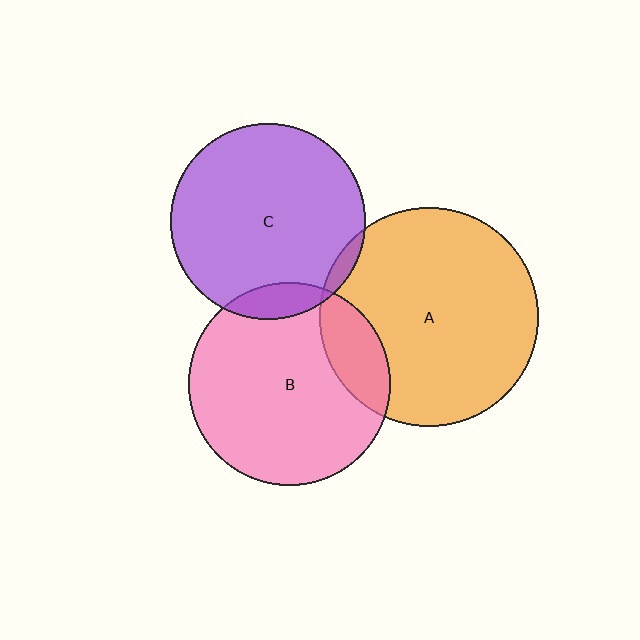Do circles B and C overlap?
Yes.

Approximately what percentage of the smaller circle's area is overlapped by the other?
Approximately 10%.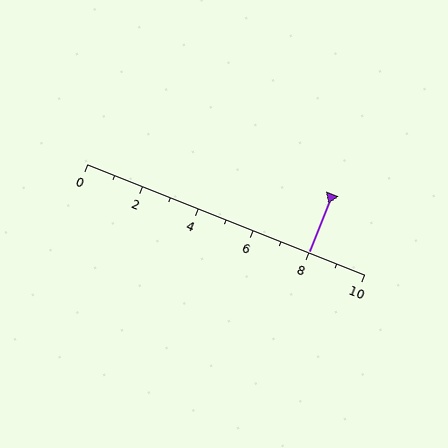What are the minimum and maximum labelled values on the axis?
The axis runs from 0 to 10.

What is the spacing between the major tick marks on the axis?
The major ticks are spaced 2 apart.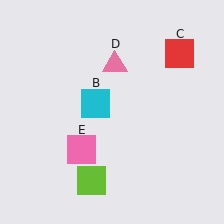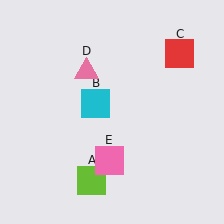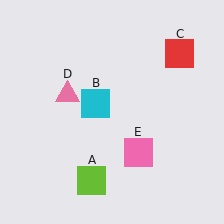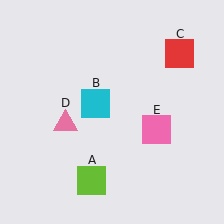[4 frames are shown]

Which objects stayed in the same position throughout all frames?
Lime square (object A) and cyan square (object B) and red square (object C) remained stationary.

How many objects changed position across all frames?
2 objects changed position: pink triangle (object D), pink square (object E).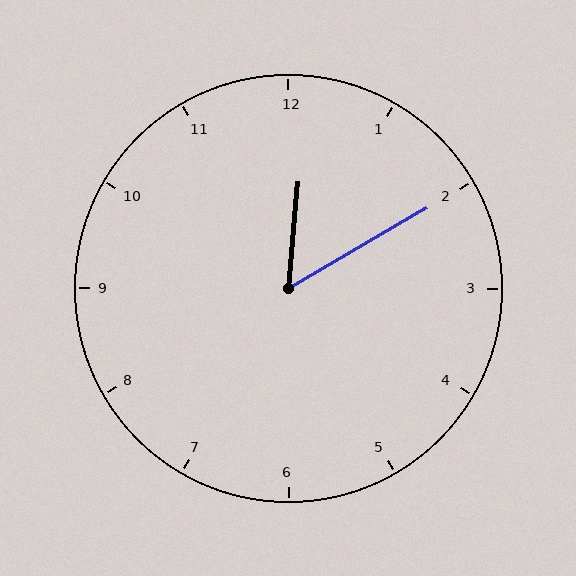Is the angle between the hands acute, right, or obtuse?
It is acute.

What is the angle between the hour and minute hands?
Approximately 55 degrees.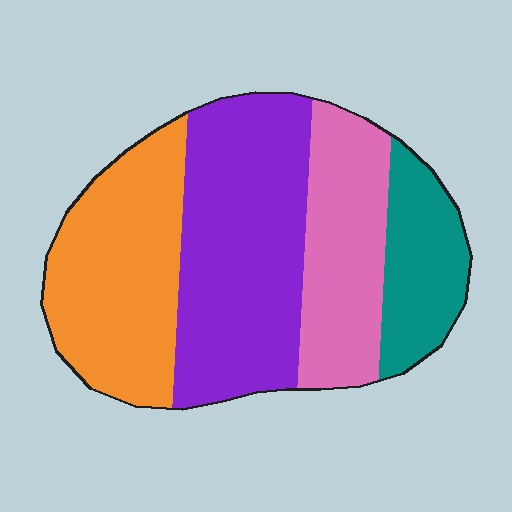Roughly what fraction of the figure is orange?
Orange takes up about one quarter (1/4) of the figure.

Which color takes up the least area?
Teal, at roughly 15%.